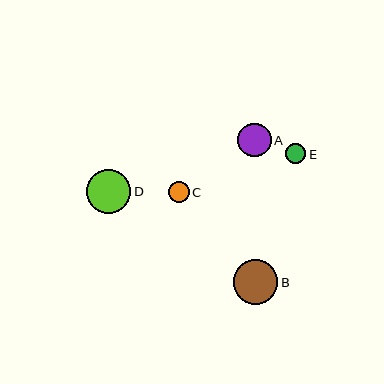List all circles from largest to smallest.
From largest to smallest: B, D, A, C, E.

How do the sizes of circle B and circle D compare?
Circle B and circle D are approximately the same size.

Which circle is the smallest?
Circle E is the smallest with a size of approximately 20 pixels.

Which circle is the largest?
Circle B is the largest with a size of approximately 44 pixels.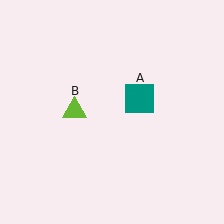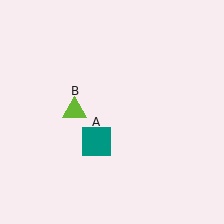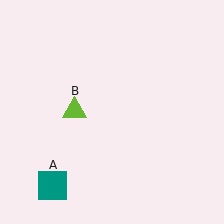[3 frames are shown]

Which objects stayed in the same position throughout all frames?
Lime triangle (object B) remained stationary.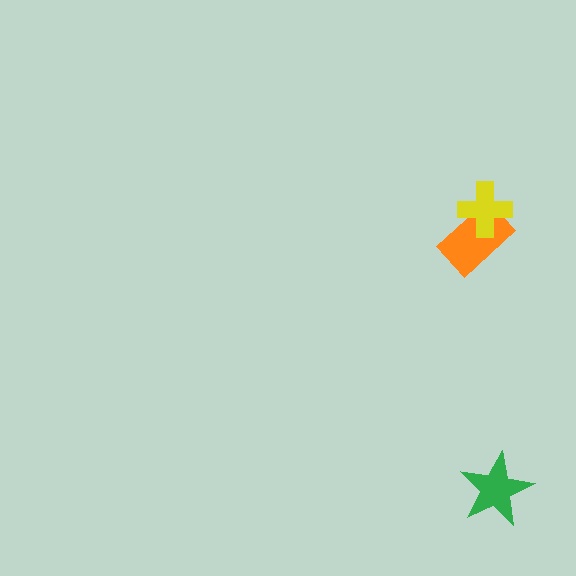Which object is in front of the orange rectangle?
The yellow cross is in front of the orange rectangle.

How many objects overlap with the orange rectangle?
1 object overlaps with the orange rectangle.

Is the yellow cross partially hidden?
No, no other shape covers it.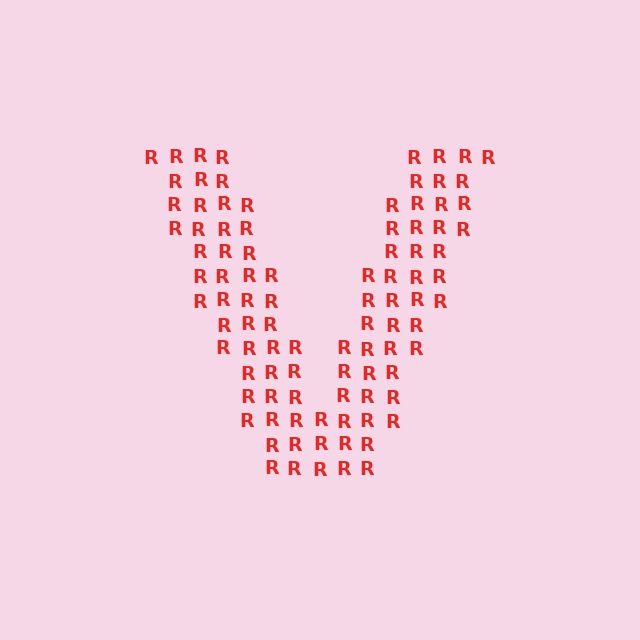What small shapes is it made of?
It is made of small letter R's.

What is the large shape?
The large shape is the letter V.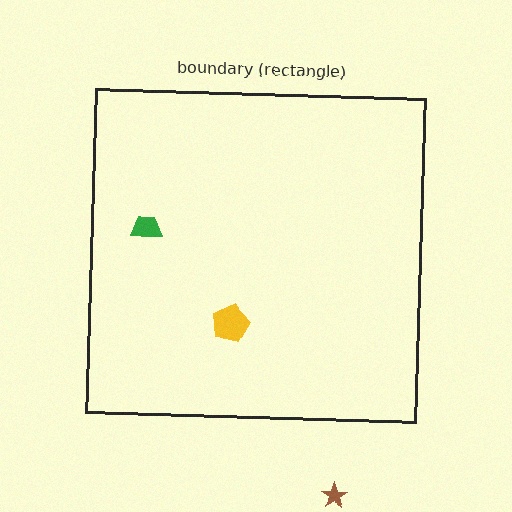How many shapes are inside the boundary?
2 inside, 1 outside.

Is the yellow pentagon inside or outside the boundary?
Inside.